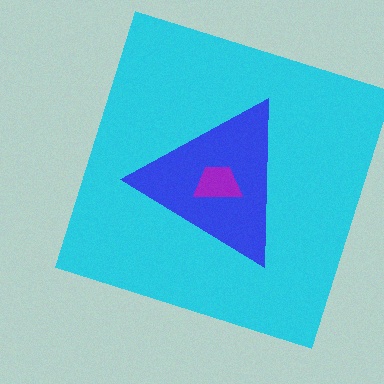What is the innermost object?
The purple trapezoid.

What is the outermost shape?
The cyan square.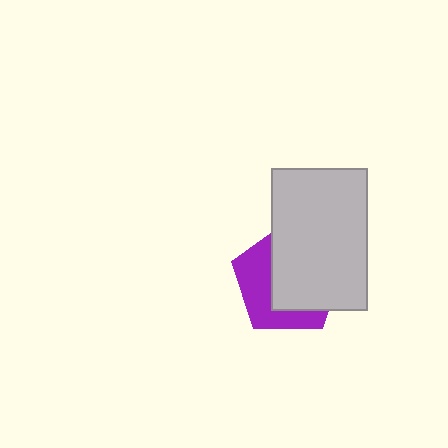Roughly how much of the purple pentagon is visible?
A small part of it is visible (roughly 41%).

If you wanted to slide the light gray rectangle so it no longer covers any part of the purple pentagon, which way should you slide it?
Slide it right — that is the most direct way to separate the two shapes.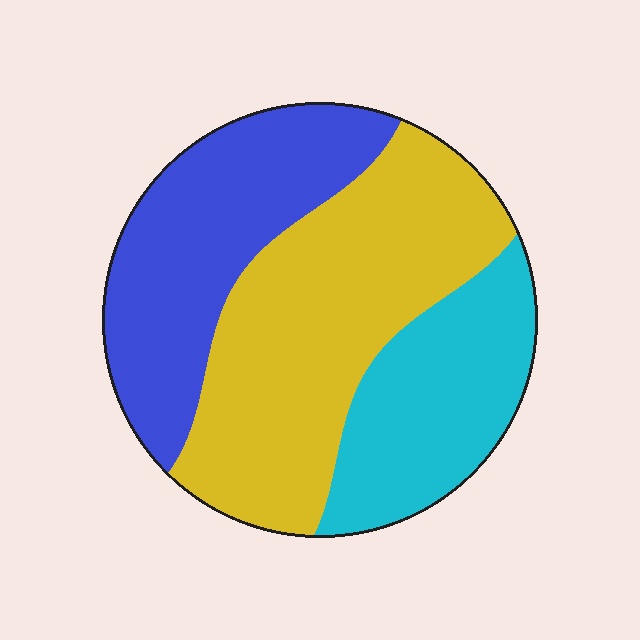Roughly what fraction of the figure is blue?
Blue takes up about one third (1/3) of the figure.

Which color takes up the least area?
Cyan, at roughly 25%.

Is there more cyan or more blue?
Blue.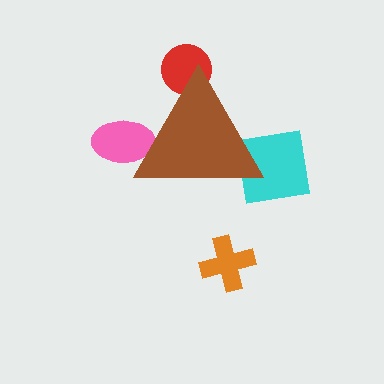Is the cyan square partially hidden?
Yes, the cyan square is partially hidden behind the brown triangle.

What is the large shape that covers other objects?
A brown triangle.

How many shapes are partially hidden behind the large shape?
3 shapes are partially hidden.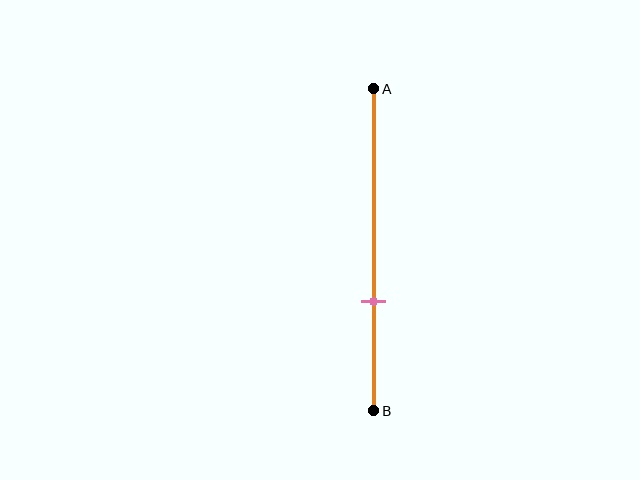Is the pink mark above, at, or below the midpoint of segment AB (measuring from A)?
The pink mark is below the midpoint of segment AB.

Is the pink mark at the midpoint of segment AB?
No, the mark is at about 65% from A, not at the 50% midpoint.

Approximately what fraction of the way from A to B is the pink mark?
The pink mark is approximately 65% of the way from A to B.